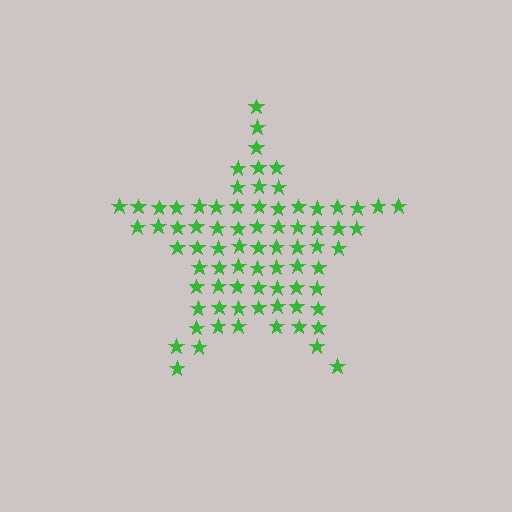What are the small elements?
The small elements are stars.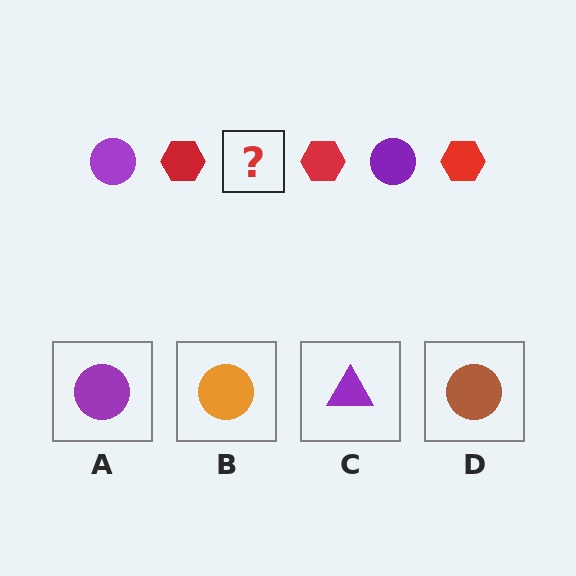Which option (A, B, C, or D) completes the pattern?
A.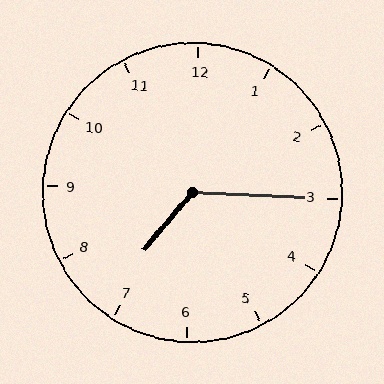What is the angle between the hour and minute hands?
Approximately 128 degrees.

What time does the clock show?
7:15.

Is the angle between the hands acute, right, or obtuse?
It is obtuse.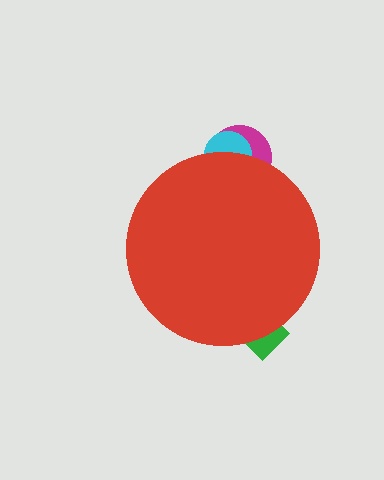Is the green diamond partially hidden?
Yes, the green diamond is partially hidden behind the red circle.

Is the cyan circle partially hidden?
Yes, the cyan circle is partially hidden behind the red circle.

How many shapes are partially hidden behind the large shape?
3 shapes are partially hidden.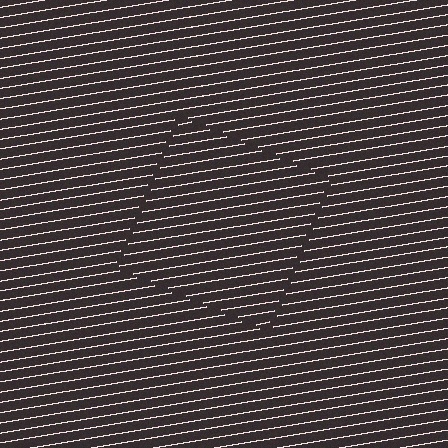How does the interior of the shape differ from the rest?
The interior of the shape contains the same grating, shifted by half a period — the contour is defined by the phase discontinuity where line-ends from the inner and outer gratings abut.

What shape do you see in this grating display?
An illusory square. The interior of the shape contains the same grating, shifted by half a period — the contour is defined by the phase discontinuity where line-ends from the inner and outer gratings abut.